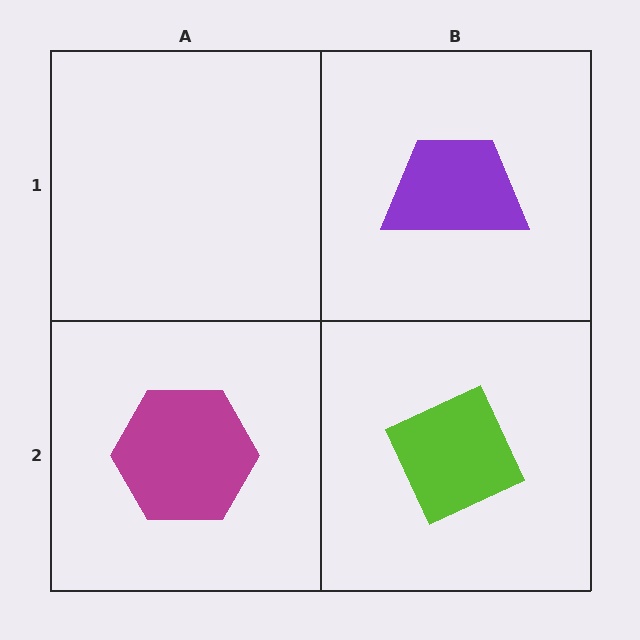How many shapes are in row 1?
1 shape.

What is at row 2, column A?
A magenta hexagon.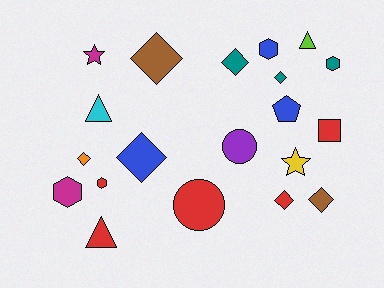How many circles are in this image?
There are 2 circles.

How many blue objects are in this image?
There are 3 blue objects.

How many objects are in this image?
There are 20 objects.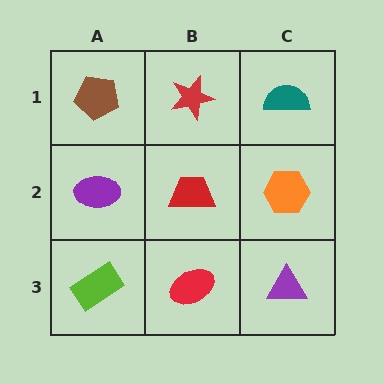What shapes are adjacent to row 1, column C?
An orange hexagon (row 2, column C), a red star (row 1, column B).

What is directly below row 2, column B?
A red ellipse.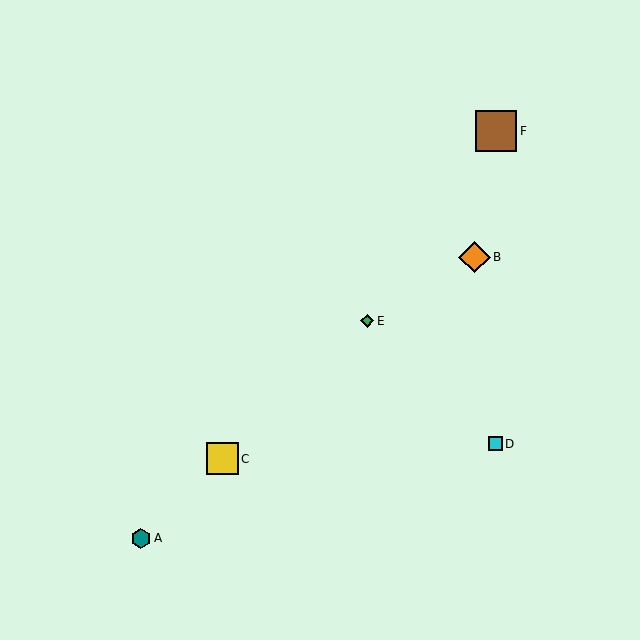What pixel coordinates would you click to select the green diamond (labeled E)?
Click at (367, 321) to select the green diamond E.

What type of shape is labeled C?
Shape C is a yellow square.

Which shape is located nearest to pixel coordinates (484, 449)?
The cyan square (labeled D) at (495, 444) is nearest to that location.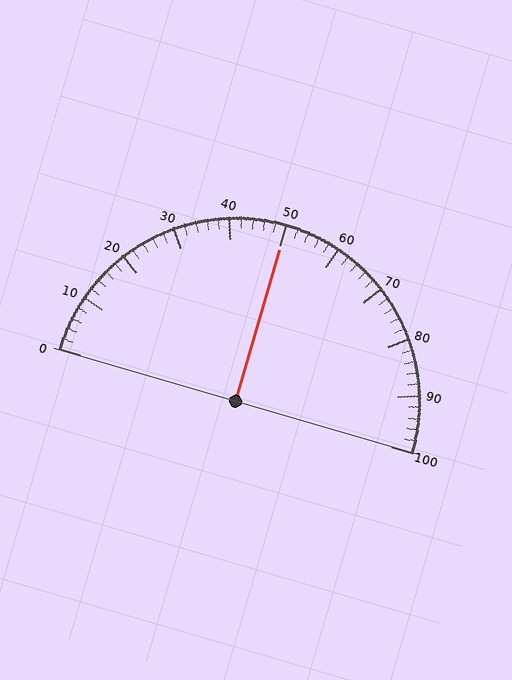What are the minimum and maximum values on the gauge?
The gauge ranges from 0 to 100.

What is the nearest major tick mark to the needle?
The nearest major tick mark is 50.